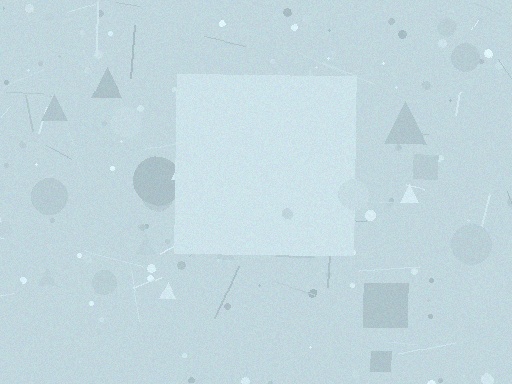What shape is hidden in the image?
A square is hidden in the image.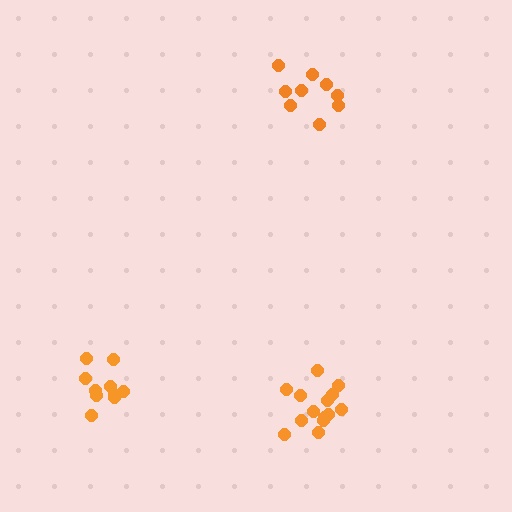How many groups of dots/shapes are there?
There are 3 groups.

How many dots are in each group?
Group 1: 14 dots, Group 2: 9 dots, Group 3: 10 dots (33 total).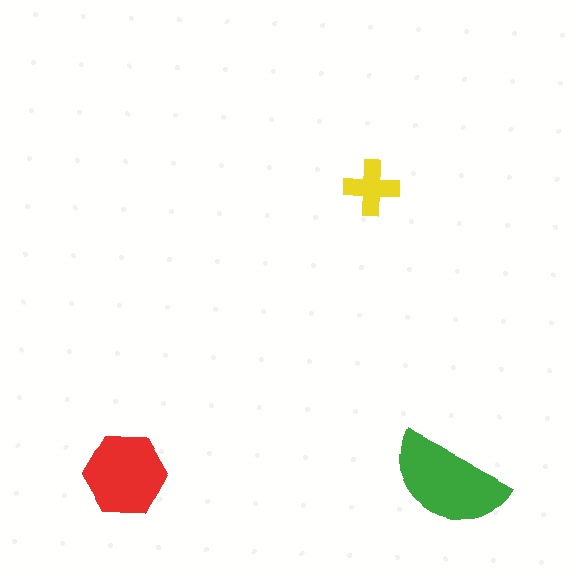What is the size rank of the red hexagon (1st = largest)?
2nd.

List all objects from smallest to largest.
The yellow cross, the red hexagon, the green semicircle.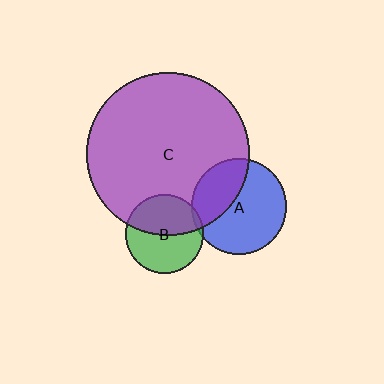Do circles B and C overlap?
Yes.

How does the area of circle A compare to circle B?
Approximately 1.5 times.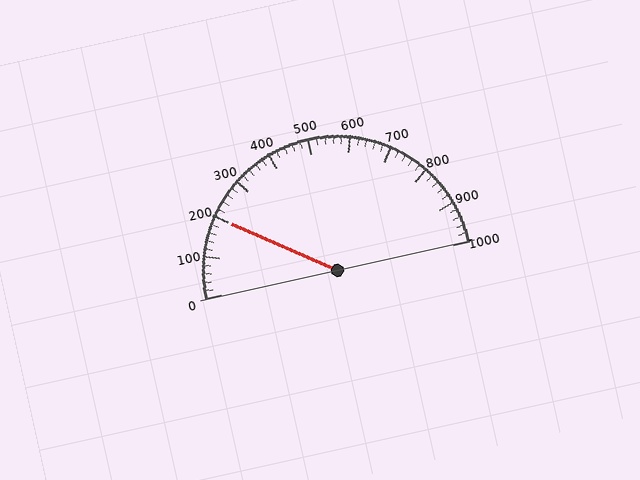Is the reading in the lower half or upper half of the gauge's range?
The reading is in the lower half of the range (0 to 1000).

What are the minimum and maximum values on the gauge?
The gauge ranges from 0 to 1000.